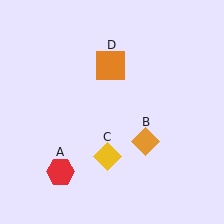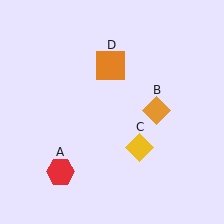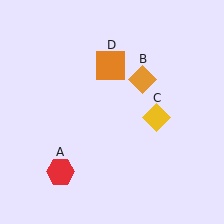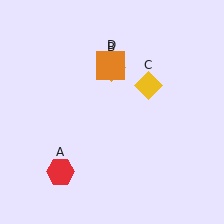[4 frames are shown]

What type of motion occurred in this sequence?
The orange diamond (object B), yellow diamond (object C) rotated counterclockwise around the center of the scene.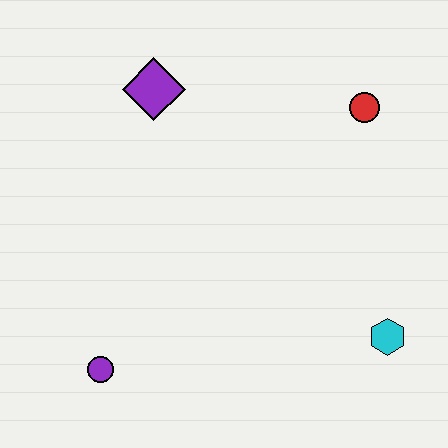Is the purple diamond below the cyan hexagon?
No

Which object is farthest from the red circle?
The purple circle is farthest from the red circle.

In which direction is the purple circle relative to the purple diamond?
The purple circle is below the purple diamond.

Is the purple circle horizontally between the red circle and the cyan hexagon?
No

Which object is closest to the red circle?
The purple diamond is closest to the red circle.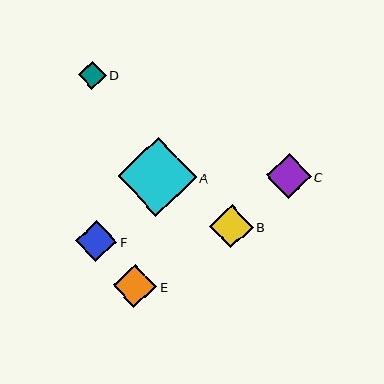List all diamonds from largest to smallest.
From largest to smallest: A, C, E, B, F, D.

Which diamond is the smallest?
Diamond D is the smallest with a size of approximately 28 pixels.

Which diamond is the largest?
Diamond A is the largest with a size of approximately 79 pixels.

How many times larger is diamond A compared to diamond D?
Diamond A is approximately 2.8 times the size of diamond D.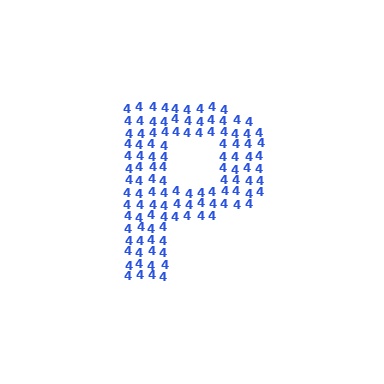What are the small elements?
The small elements are digit 4's.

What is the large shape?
The large shape is the letter P.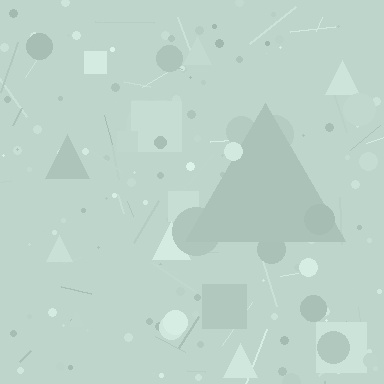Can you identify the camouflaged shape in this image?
The camouflaged shape is a triangle.